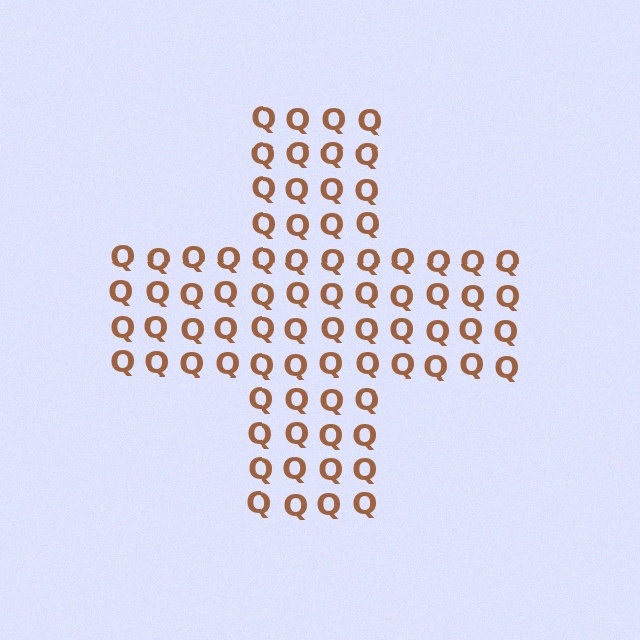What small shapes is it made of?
It is made of small letter Q's.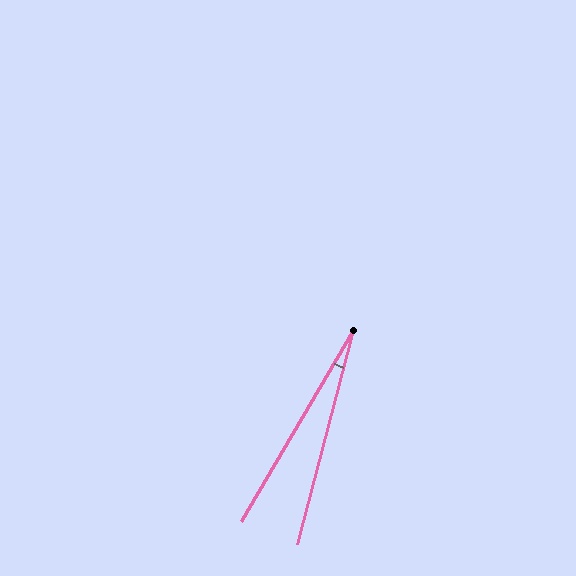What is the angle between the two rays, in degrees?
Approximately 16 degrees.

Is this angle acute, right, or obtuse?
It is acute.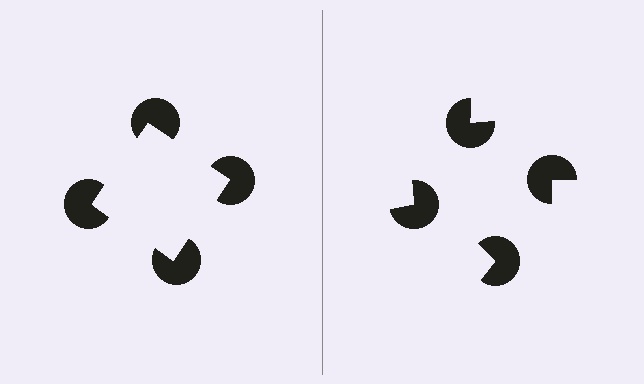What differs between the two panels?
The pac-man discs are positioned identically on both sides; only the wedge orientations differ. On the left they align to a square; on the right they are misaligned.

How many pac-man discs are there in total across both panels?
8 — 4 on each side.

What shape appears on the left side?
An illusory square.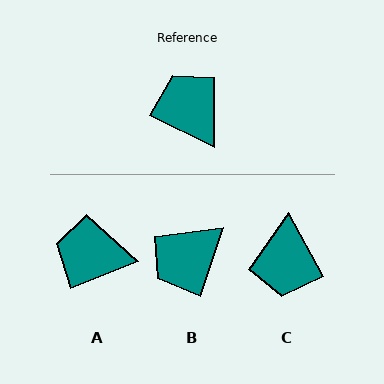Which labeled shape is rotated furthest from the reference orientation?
C, about 145 degrees away.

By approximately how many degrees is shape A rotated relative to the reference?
Approximately 48 degrees counter-clockwise.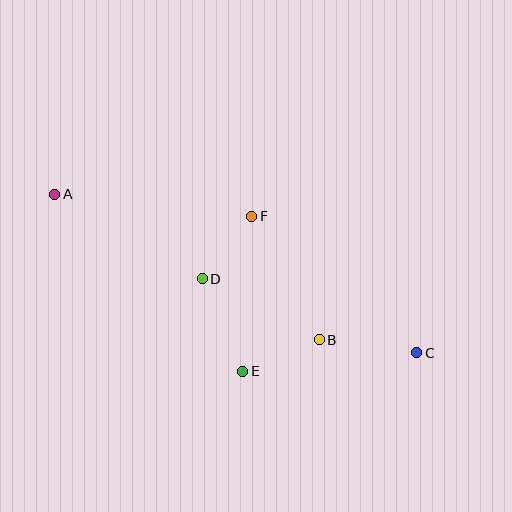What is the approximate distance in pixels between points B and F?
The distance between B and F is approximately 141 pixels.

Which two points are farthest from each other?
Points A and C are farthest from each other.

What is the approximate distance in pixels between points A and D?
The distance between A and D is approximately 170 pixels.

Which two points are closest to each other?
Points D and F are closest to each other.